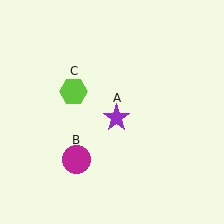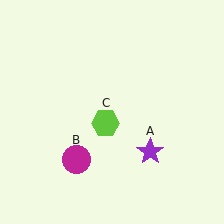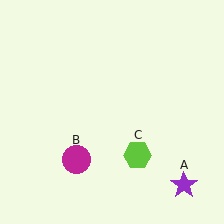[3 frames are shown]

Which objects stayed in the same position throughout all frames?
Magenta circle (object B) remained stationary.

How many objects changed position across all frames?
2 objects changed position: purple star (object A), lime hexagon (object C).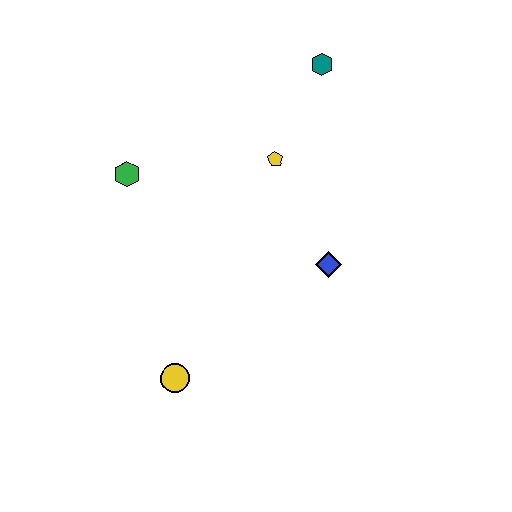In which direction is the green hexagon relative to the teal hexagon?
The green hexagon is to the left of the teal hexagon.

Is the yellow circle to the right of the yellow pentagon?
No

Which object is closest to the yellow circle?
The blue diamond is closest to the yellow circle.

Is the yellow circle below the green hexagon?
Yes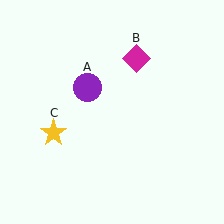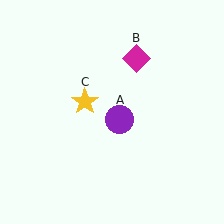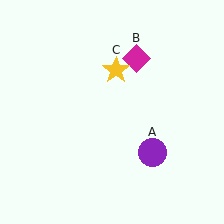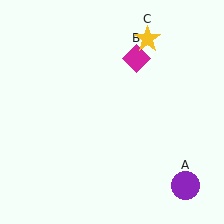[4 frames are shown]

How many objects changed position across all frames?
2 objects changed position: purple circle (object A), yellow star (object C).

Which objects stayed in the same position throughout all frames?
Magenta diamond (object B) remained stationary.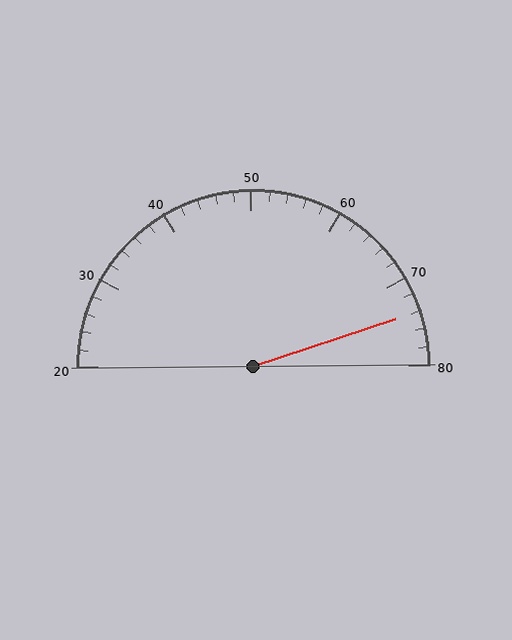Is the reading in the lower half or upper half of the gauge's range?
The reading is in the upper half of the range (20 to 80).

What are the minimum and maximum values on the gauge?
The gauge ranges from 20 to 80.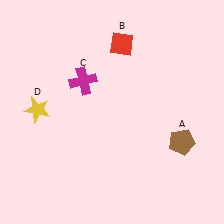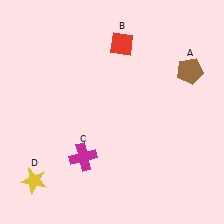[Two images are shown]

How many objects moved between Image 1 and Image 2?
3 objects moved between the two images.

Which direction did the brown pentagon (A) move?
The brown pentagon (A) moved up.